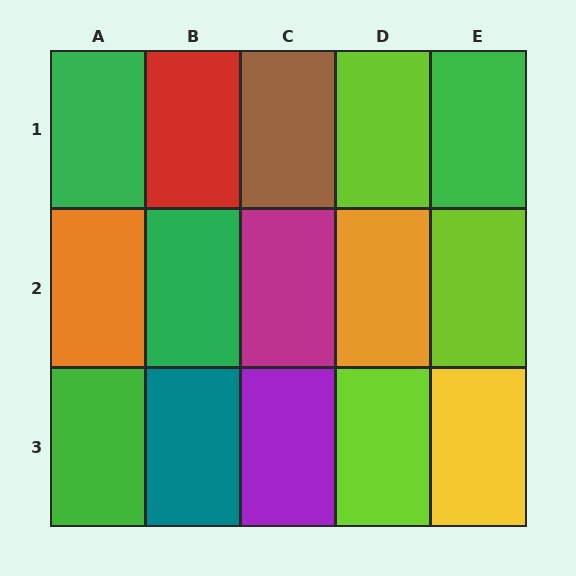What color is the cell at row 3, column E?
Yellow.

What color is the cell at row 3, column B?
Teal.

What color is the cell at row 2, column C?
Magenta.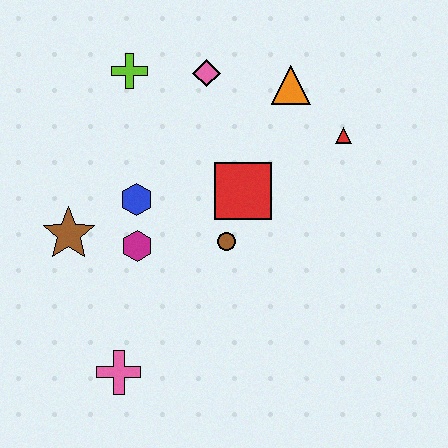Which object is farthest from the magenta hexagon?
The red triangle is farthest from the magenta hexagon.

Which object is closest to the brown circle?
The red square is closest to the brown circle.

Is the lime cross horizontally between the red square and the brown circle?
No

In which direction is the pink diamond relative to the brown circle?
The pink diamond is above the brown circle.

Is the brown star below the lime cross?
Yes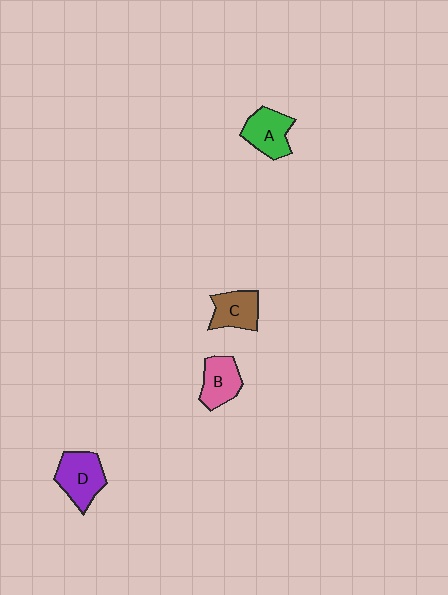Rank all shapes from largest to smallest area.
From largest to smallest: D (purple), A (green), B (pink), C (brown).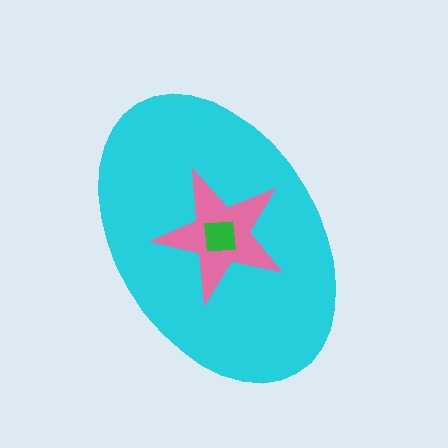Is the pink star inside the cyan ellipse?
Yes.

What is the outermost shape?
The cyan ellipse.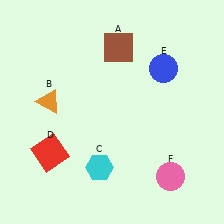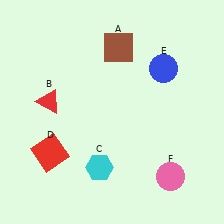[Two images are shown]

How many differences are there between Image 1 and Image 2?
There is 1 difference between the two images.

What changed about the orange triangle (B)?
In Image 1, B is orange. In Image 2, it changed to red.